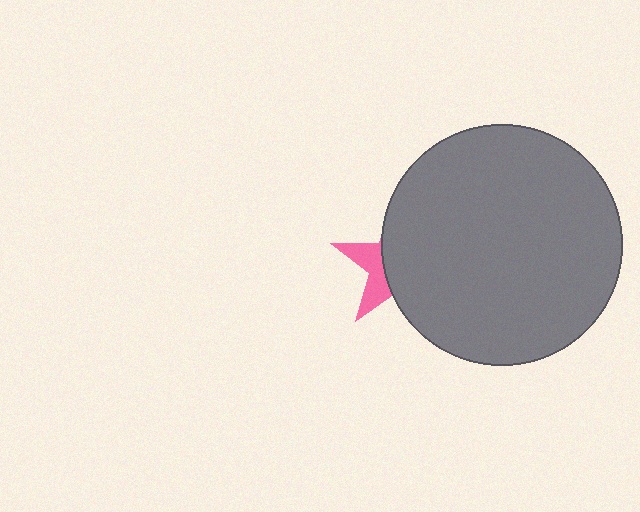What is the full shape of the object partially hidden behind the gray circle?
The partially hidden object is a pink star.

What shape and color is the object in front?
The object in front is a gray circle.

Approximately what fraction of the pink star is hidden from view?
Roughly 67% of the pink star is hidden behind the gray circle.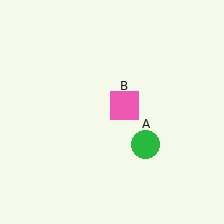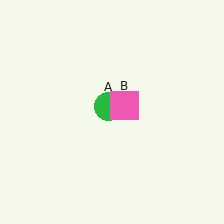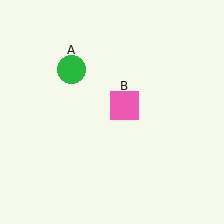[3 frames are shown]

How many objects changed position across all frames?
1 object changed position: green circle (object A).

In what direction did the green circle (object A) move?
The green circle (object A) moved up and to the left.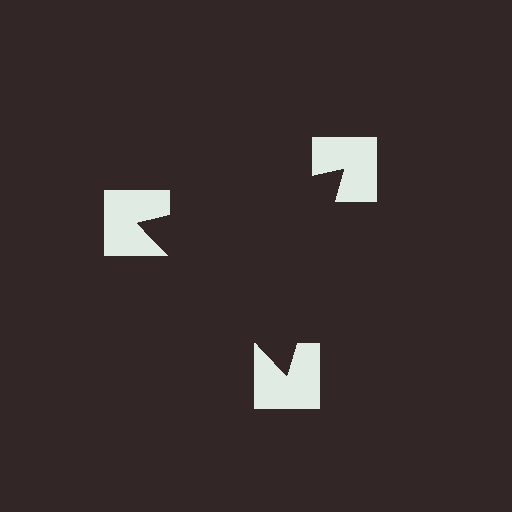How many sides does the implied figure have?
3 sides.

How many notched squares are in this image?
There are 3 — one at each vertex of the illusory triangle.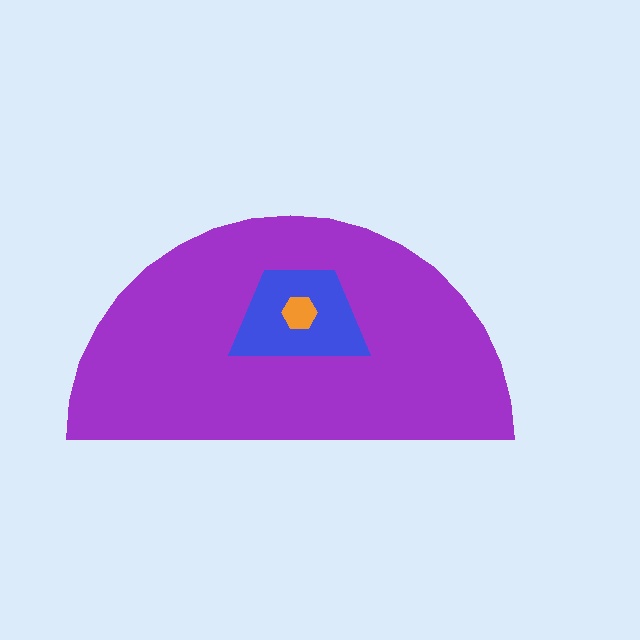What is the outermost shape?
The purple semicircle.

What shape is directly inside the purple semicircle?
The blue trapezoid.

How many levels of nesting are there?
3.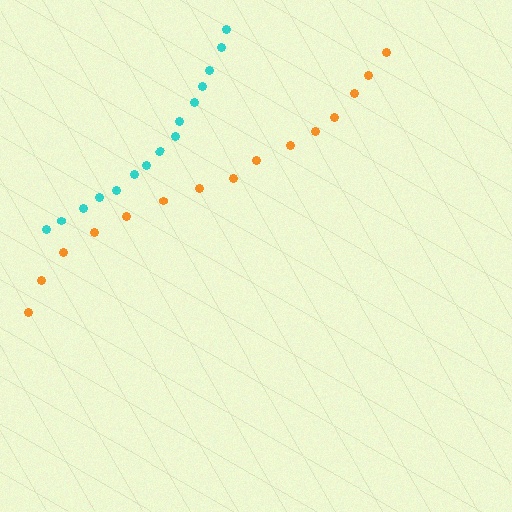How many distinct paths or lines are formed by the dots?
There are 2 distinct paths.